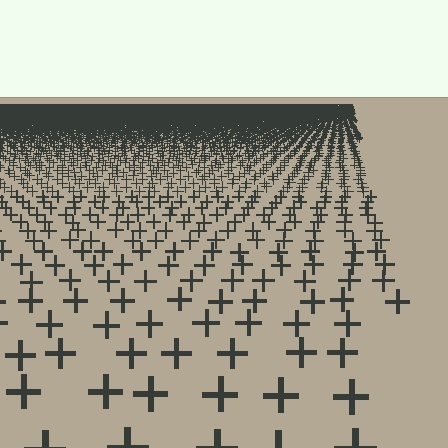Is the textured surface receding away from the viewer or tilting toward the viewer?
The surface is receding away from the viewer. Texture elements get smaller and denser toward the top.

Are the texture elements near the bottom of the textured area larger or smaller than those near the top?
Larger. Near the bottom, elements are closer to the viewer and appear at a bigger on-screen size.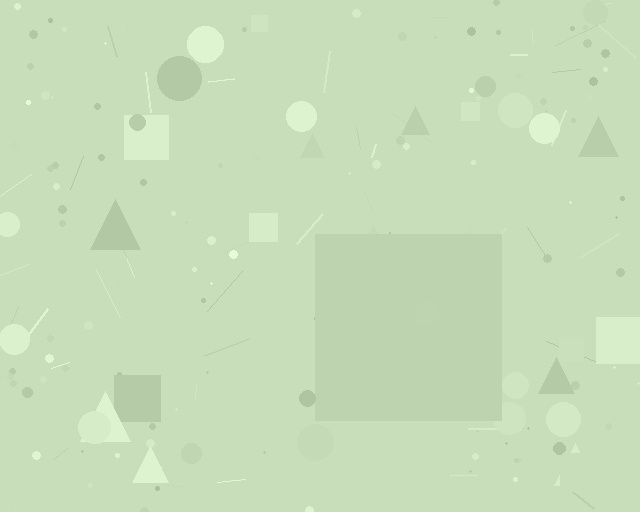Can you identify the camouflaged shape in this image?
The camouflaged shape is a square.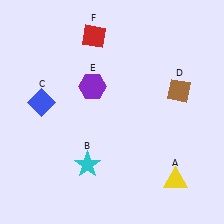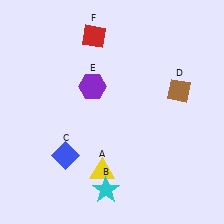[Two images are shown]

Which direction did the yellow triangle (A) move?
The yellow triangle (A) moved left.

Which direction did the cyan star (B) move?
The cyan star (B) moved down.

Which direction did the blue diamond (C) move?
The blue diamond (C) moved down.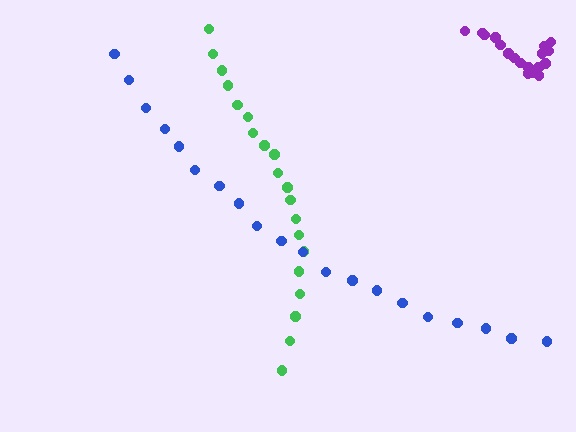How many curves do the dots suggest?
There are 3 distinct paths.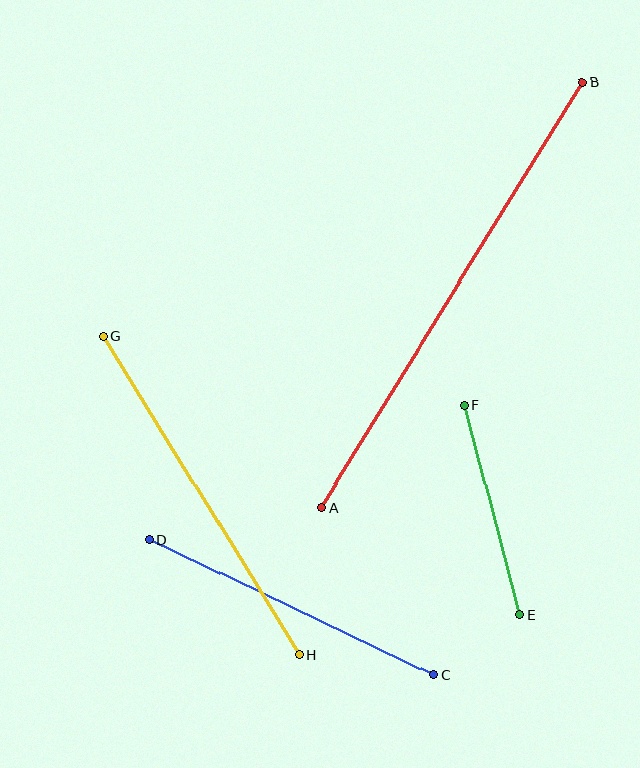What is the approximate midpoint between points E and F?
The midpoint is at approximately (492, 510) pixels.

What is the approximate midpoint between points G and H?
The midpoint is at approximately (201, 495) pixels.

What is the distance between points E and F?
The distance is approximately 216 pixels.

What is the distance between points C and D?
The distance is approximately 316 pixels.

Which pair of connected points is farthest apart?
Points A and B are farthest apart.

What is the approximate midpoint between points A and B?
The midpoint is at approximately (452, 295) pixels.